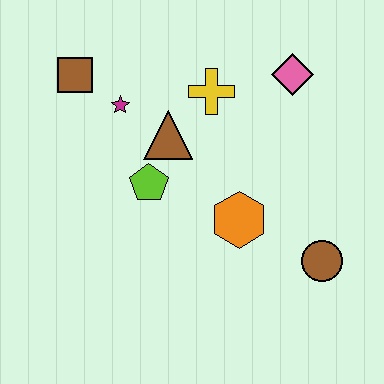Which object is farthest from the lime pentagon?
The brown circle is farthest from the lime pentagon.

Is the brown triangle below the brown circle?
No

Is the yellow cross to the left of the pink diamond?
Yes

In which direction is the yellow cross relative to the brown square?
The yellow cross is to the right of the brown square.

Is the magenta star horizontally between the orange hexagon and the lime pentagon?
No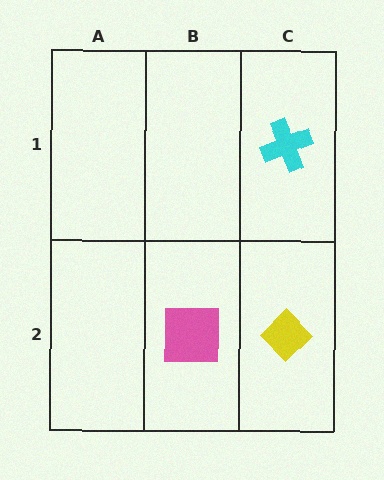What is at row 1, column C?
A cyan cross.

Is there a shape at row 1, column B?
No, that cell is empty.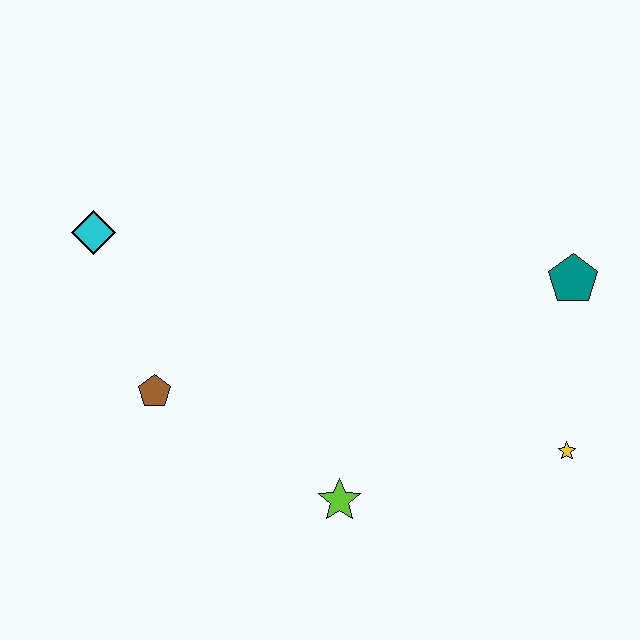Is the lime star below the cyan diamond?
Yes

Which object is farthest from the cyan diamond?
The yellow star is farthest from the cyan diamond.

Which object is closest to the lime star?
The brown pentagon is closest to the lime star.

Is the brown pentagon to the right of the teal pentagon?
No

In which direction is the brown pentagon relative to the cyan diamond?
The brown pentagon is below the cyan diamond.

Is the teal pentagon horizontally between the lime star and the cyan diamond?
No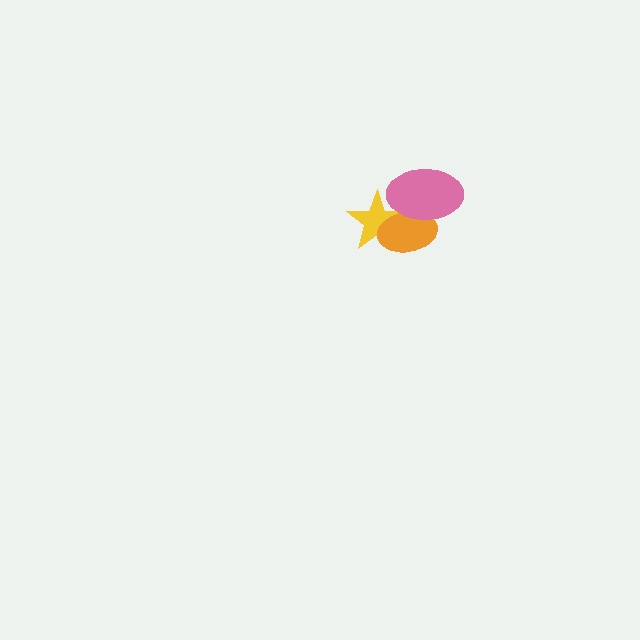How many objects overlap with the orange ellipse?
2 objects overlap with the orange ellipse.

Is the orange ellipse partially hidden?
Yes, it is partially covered by another shape.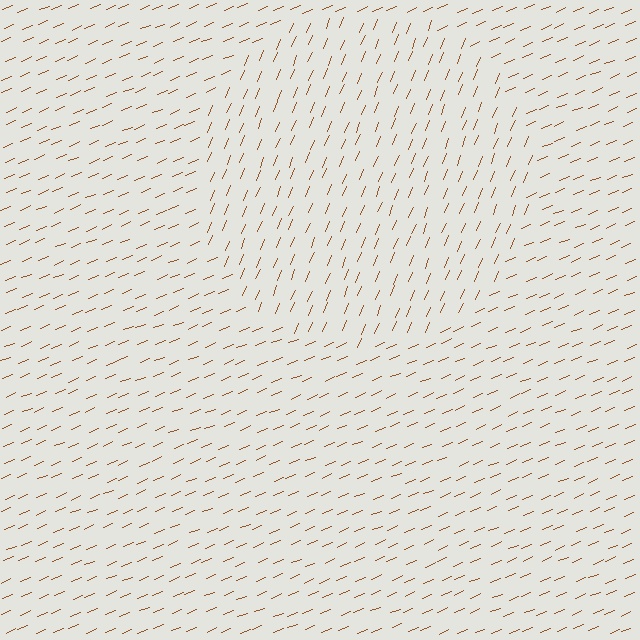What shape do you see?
I see a circle.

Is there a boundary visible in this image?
Yes, there is a texture boundary formed by a change in line orientation.